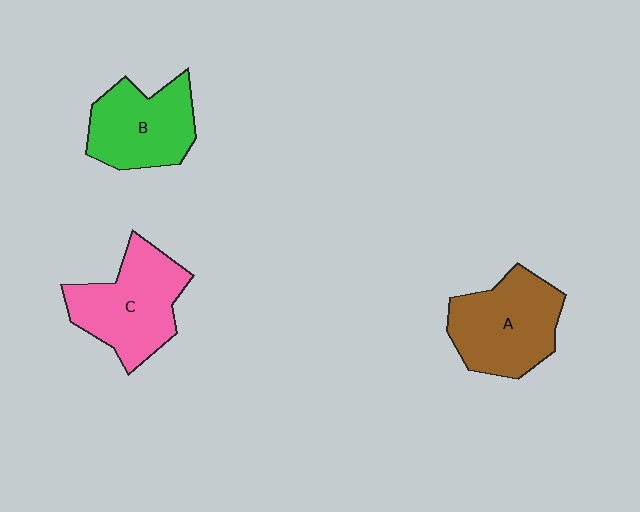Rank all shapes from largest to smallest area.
From largest to smallest: C (pink), A (brown), B (green).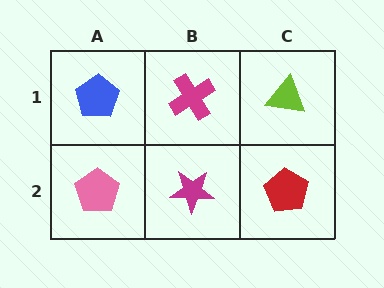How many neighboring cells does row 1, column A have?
2.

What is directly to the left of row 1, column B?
A blue pentagon.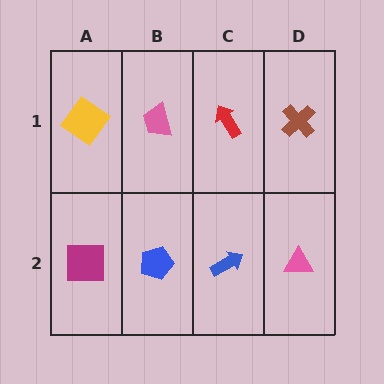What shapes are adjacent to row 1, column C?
A blue arrow (row 2, column C), a pink trapezoid (row 1, column B), a brown cross (row 1, column D).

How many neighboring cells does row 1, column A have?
2.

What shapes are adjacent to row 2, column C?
A red arrow (row 1, column C), a blue pentagon (row 2, column B), a pink triangle (row 2, column D).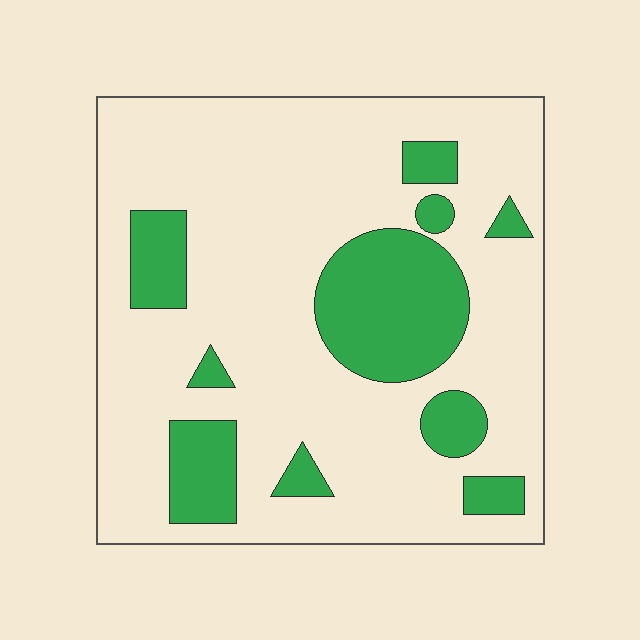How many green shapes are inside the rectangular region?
10.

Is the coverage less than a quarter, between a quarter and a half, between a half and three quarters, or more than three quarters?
Less than a quarter.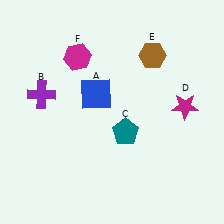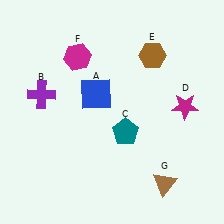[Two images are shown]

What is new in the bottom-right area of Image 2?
A brown triangle (G) was added in the bottom-right area of Image 2.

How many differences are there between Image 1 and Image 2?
There is 1 difference between the two images.